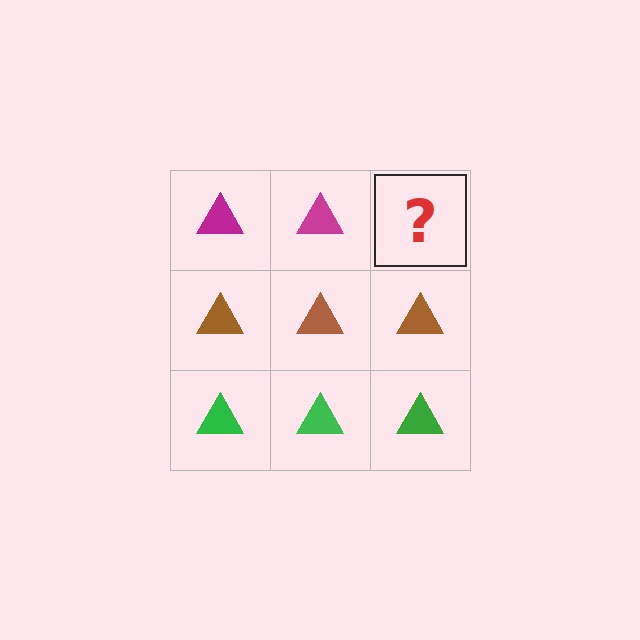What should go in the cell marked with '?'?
The missing cell should contain a magenta triangle.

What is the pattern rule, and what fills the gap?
The rule is that each row has a consistent color. The gap should be filled with a magenta triangle.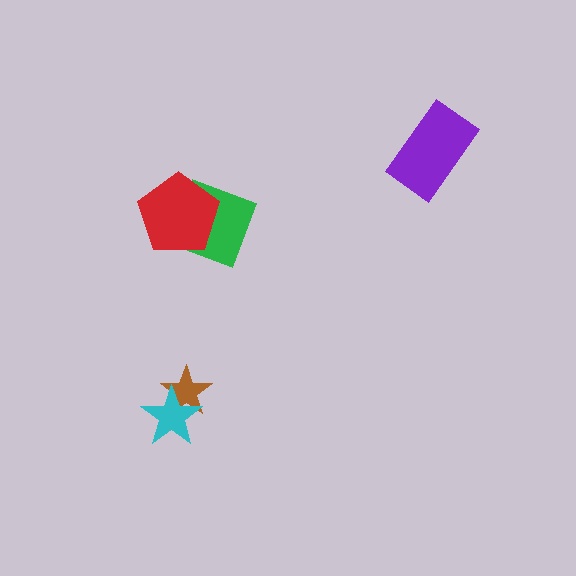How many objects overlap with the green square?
1 object overlaps with the green square.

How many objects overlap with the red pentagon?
1 object overlaps with the red pentagon.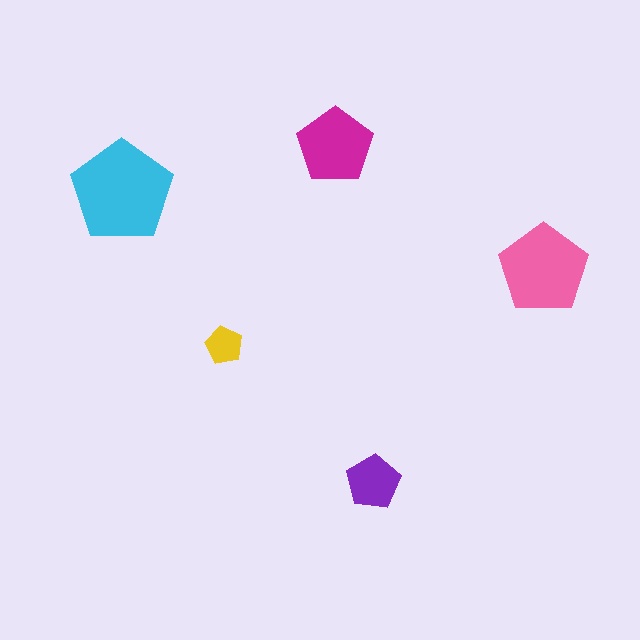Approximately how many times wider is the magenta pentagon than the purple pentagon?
About 1.5 times wider.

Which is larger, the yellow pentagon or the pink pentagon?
The pink one.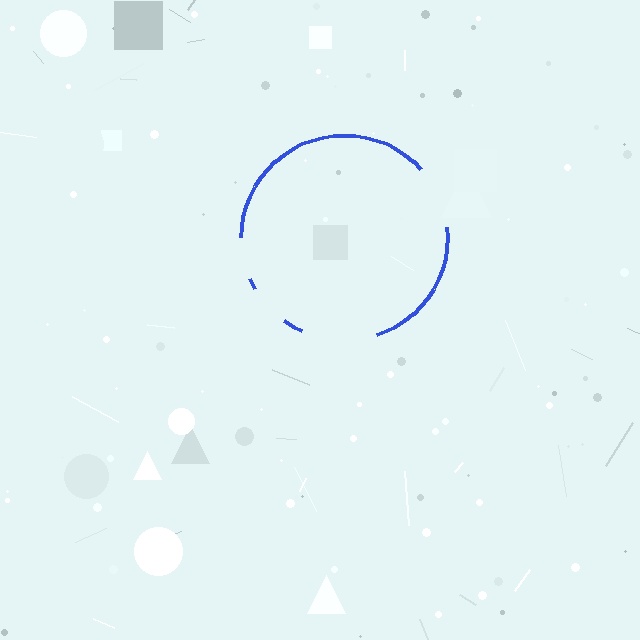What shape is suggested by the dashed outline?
The dashed outline suggests a circle.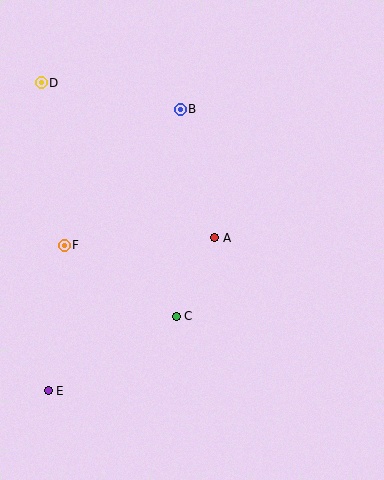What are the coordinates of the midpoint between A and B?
The midpoint between A and B is at (198, 173).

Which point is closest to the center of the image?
Point A at (215, 238) is closest to the center.